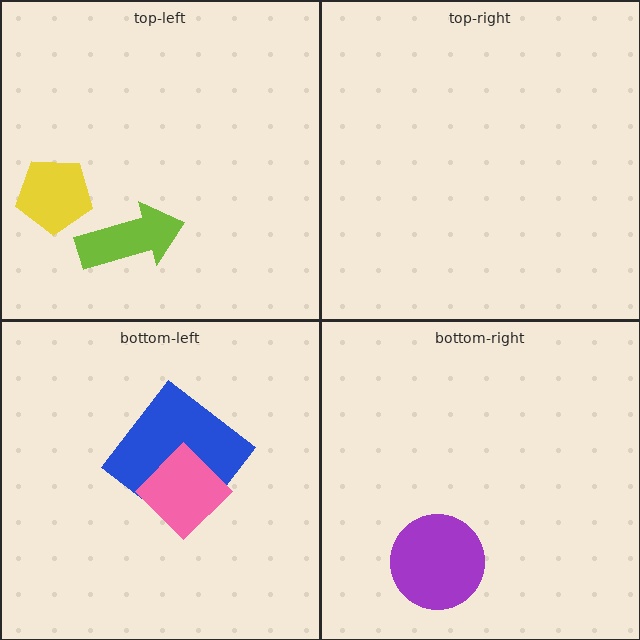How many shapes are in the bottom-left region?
2.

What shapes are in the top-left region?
The lime arrow, the yellow pentagon.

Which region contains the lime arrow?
The top-left region.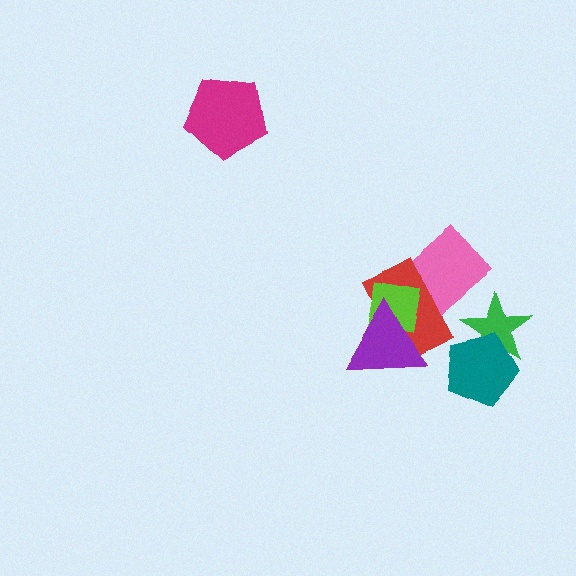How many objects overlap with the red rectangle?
3 objects overlap with the red rectangle.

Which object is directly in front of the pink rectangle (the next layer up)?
The green star is directly in front of the pink rectangle.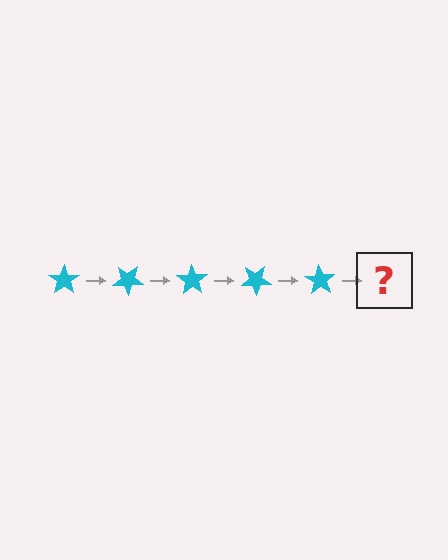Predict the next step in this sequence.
The next step is a cyan star rotated 175 degrees.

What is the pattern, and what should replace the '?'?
The pattern is that the star rotates 35 degrees each step. The '?' should be a cyan star rotated 175 degrees.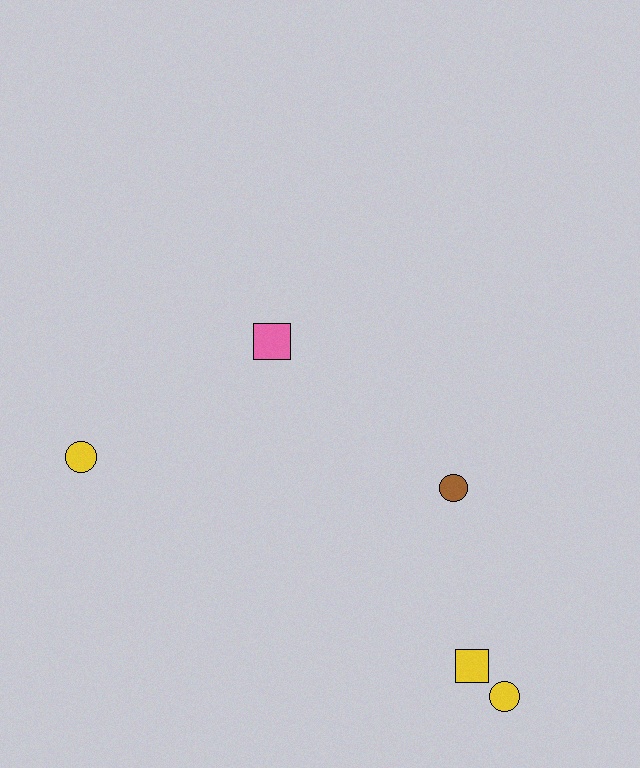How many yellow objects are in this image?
There are 3 yellow objects.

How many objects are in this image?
There are 5 objects.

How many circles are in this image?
There are 3 circles.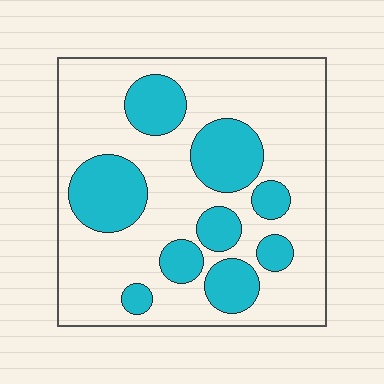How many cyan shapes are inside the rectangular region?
9.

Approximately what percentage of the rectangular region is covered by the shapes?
Approximately 30%.